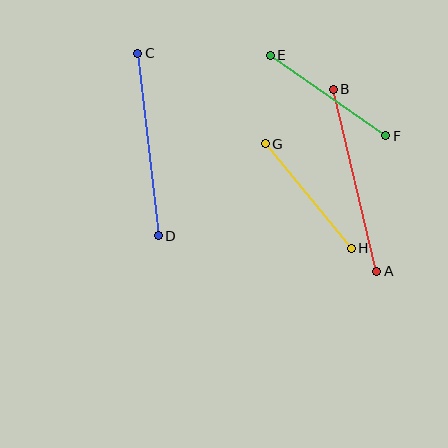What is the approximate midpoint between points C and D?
The midpoint is at approximately (148, 144) pixels.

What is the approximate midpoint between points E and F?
The midpoint is at approximately (328, 95) pixels.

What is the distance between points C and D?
The distance is approximately 184 pixels.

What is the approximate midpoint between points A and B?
The midpoint is at approximately (355, 180) pixels.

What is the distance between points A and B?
The distance is approximately 187 pixels.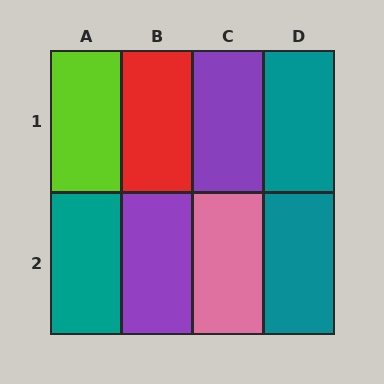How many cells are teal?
3 cells are teal.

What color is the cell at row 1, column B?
Red.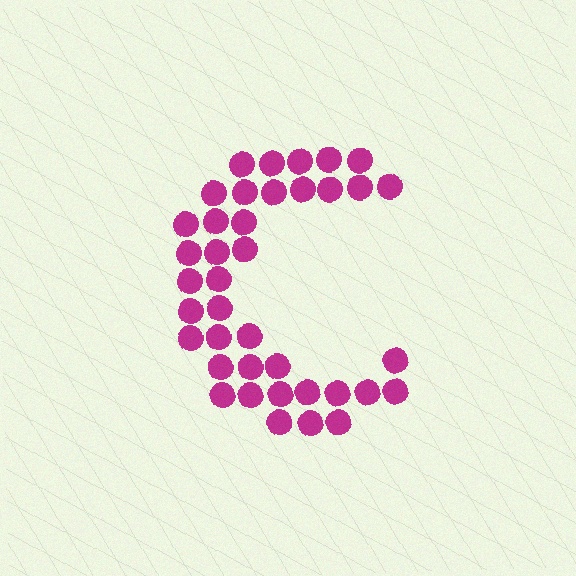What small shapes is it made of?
It is made of small circles.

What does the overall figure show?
The overall figure shows the letter C.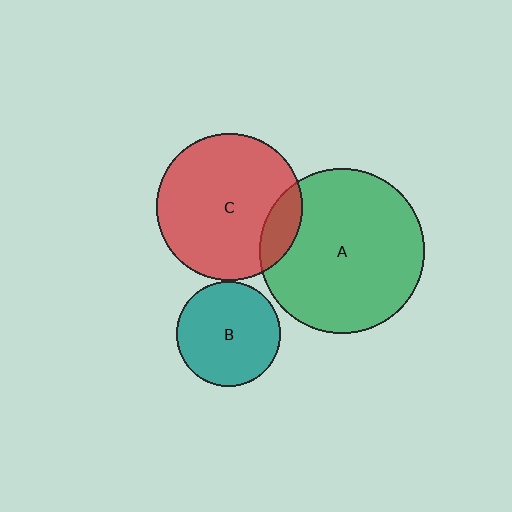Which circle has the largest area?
Circle A (green).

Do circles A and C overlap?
Yes.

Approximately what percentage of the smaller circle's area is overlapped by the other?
Approximately 15%.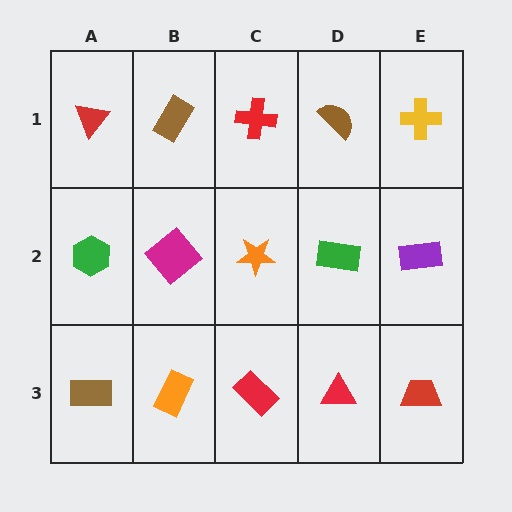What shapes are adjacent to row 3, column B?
A magenta diamond (row 2, column B), a brown rectangle (row 3, column A), a red rectangle (row 3, column C).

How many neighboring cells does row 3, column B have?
3.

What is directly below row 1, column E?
A purple rectangle.